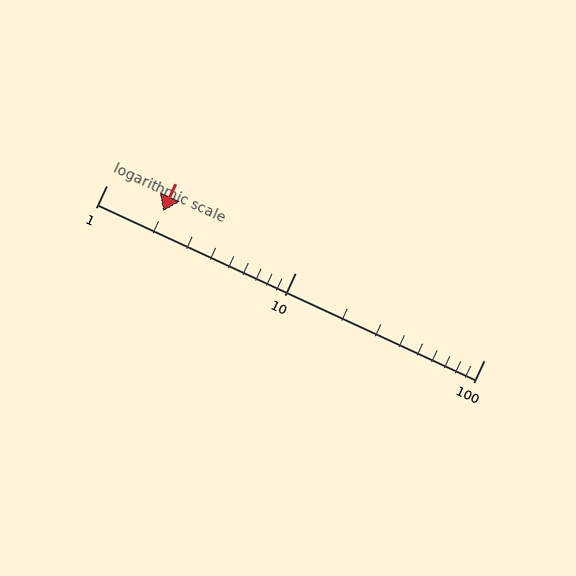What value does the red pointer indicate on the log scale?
The pointer indicates approximately 2.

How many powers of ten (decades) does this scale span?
The scale spans 2 decades, from 1 to 100.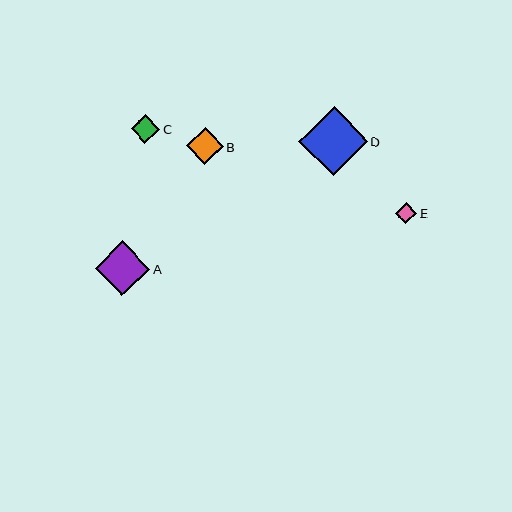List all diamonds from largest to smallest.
From largest to smallest: D, A, B, C, E.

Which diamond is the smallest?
Diamond E is the smallest with a size of approximately 21 pixels.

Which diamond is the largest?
Diamond D is the largest with a size of approximately 69 pixels.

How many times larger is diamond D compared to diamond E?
Diamond D is approximately 3.2 times the size of diamond E.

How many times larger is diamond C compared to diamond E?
Diamond C is approximately 1.4 times the size of diamond E.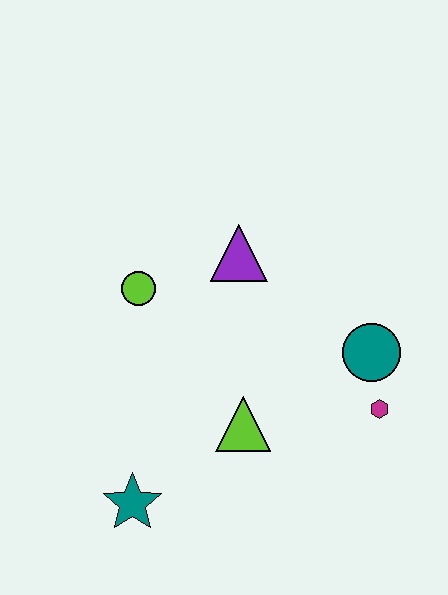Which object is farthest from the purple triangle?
The teal star is farthest from the purple triangle.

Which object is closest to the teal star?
The lime triangle is closest to the teal star.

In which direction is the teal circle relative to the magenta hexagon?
The teal circle is above the magenta hexagon.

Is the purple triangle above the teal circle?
Yes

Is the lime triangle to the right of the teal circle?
No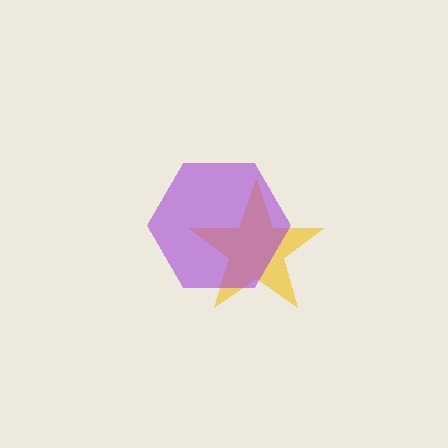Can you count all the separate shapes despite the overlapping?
Yes, there are 2 separate shapes.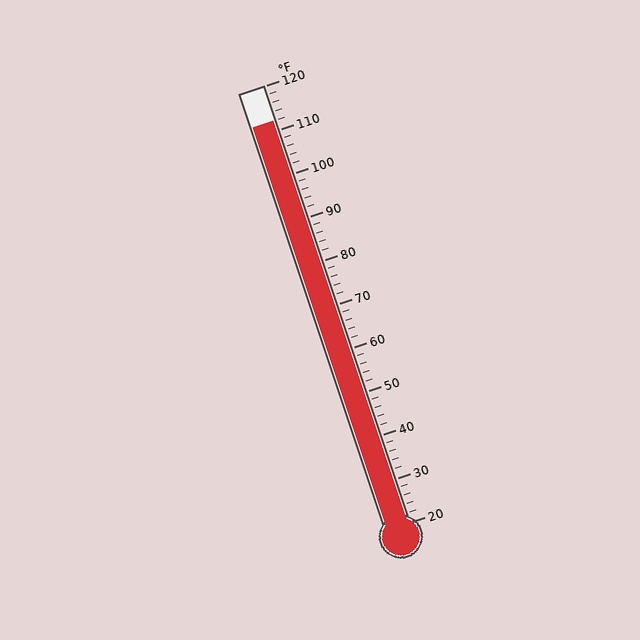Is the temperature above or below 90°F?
The temperature is above 90°F.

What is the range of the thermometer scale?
The thermometer scale ranges from 20°F to 120°F.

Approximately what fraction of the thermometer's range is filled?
The thermometer is filled to approximately 90% of its range.